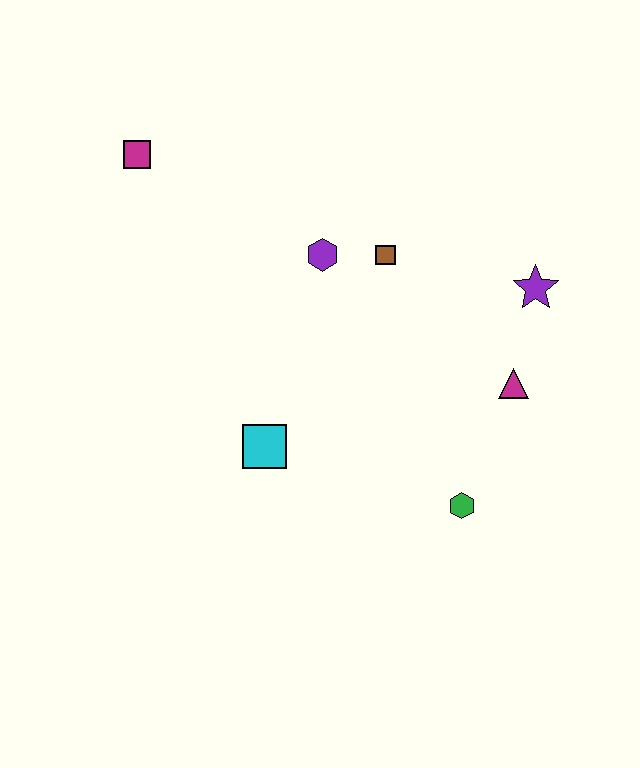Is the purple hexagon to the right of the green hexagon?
No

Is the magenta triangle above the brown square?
No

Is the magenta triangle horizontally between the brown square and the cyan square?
No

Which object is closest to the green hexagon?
The magenta triangle is closest to the green hexagon.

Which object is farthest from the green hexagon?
The magenta square is farthest from the green hexagon.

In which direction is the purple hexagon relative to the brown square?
The purple hexagon is to the left of the brown square.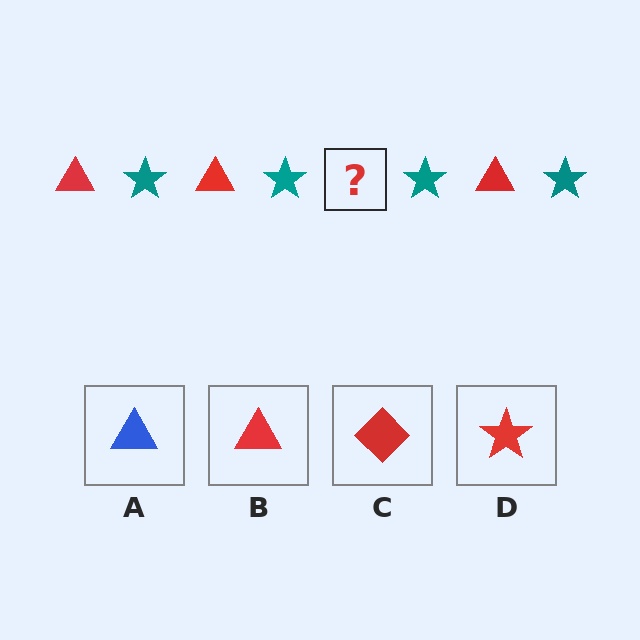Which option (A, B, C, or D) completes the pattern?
B.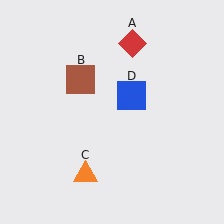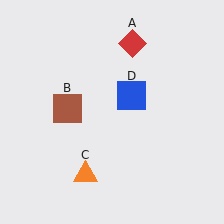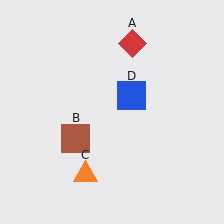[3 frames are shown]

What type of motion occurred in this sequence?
The brown square (object B) rotated counterclockwise around the center of the scene.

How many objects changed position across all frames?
1 object changed position: brown square (object B).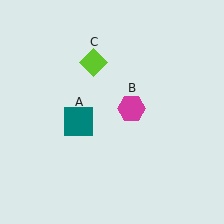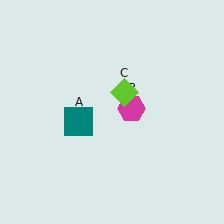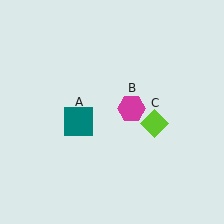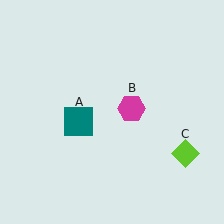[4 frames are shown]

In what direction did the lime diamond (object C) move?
The lime diamond (object C) moved down and to the right.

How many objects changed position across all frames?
1 object changed position: lime diamond (object C).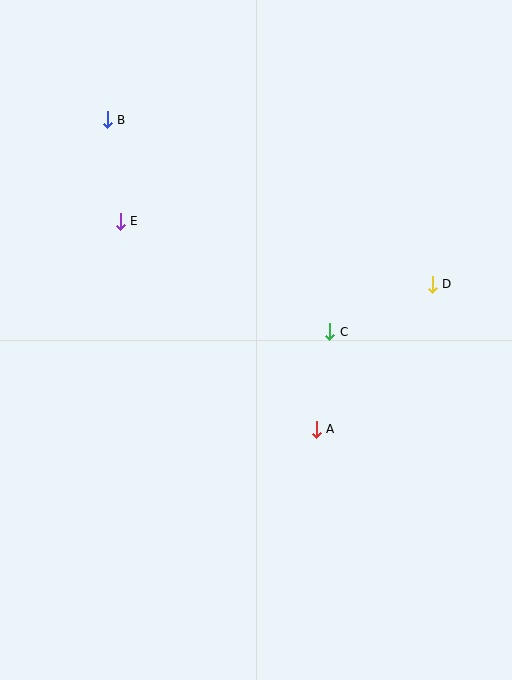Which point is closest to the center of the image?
Point C at (330, 332) is closest to the center.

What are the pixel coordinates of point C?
Point C is at (330, 332).